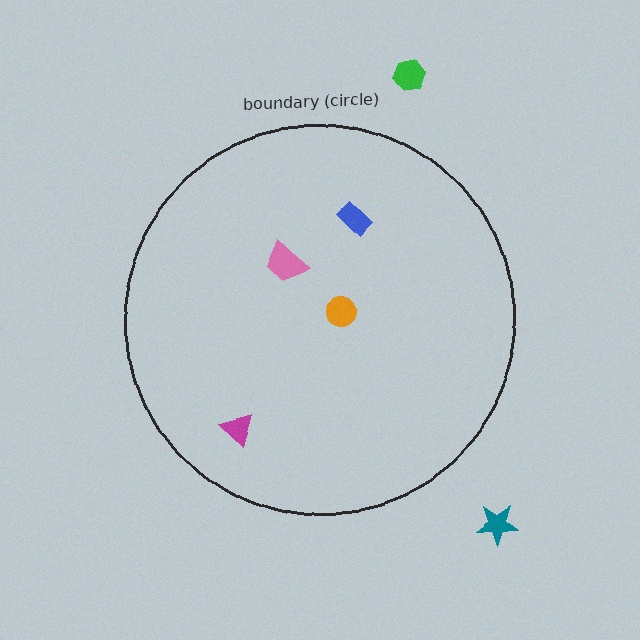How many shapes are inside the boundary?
4 inside, 2 outside.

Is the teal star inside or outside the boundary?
Outside.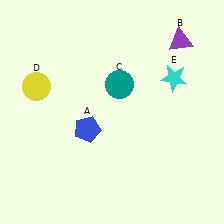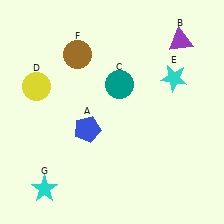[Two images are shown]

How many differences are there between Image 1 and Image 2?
There are 2 differences between the two images.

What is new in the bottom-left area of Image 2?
A cyan star (G) was added in the bottom-left area of Image 2.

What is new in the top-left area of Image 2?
A brown circle (F) was added in the top-left area of Image 2.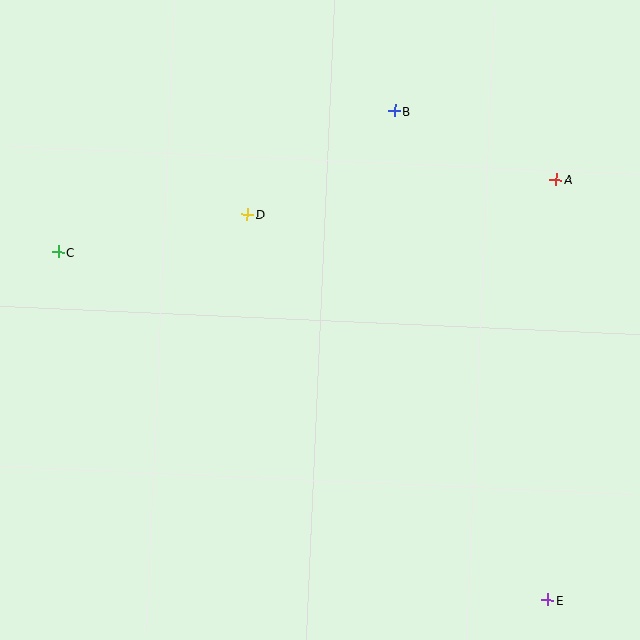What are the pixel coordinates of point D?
Point D is at (247, 214).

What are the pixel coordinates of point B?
Point B is at (395, 111).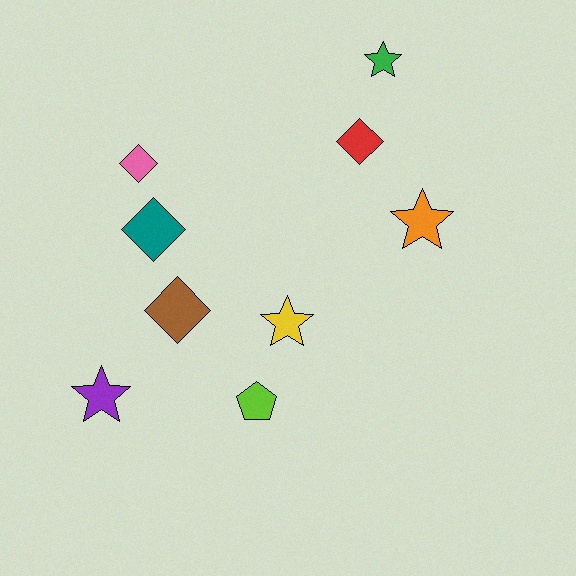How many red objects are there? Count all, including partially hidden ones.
There is 1 red object.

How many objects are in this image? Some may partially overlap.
There are 9 objects.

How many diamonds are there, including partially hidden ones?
There are 4 diamonds.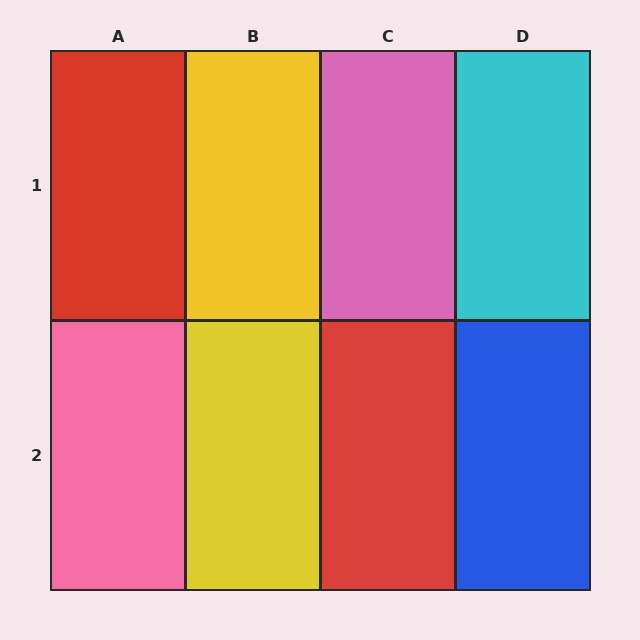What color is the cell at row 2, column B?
Yellow.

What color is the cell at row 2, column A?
Pink.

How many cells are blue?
1 cell is blue.